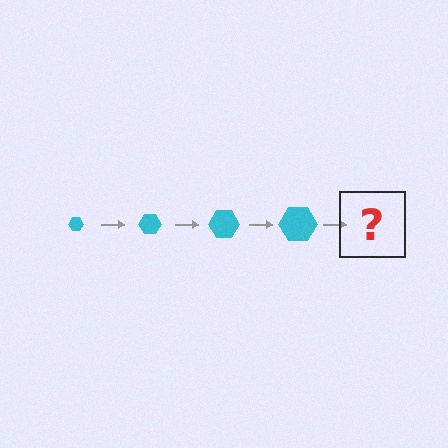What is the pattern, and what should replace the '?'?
The pattern is that the hexagon gets progressively larger each step. The '?' should be a cyan hexagon, larger than the previous one.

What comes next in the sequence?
The next element should be a cyan hexagon, larger than the previous one.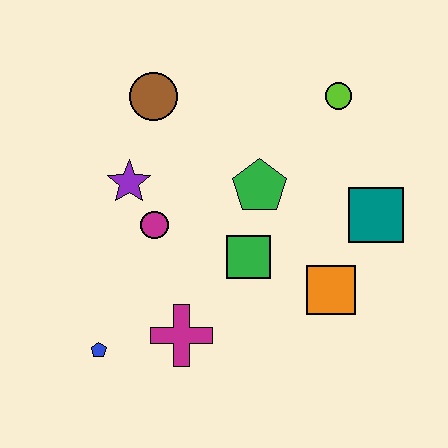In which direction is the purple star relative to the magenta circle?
The purple star is above the magenta circle.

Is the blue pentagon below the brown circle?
Yes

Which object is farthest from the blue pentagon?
The lime circle is farthest from the blue pentagon.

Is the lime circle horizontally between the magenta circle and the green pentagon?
No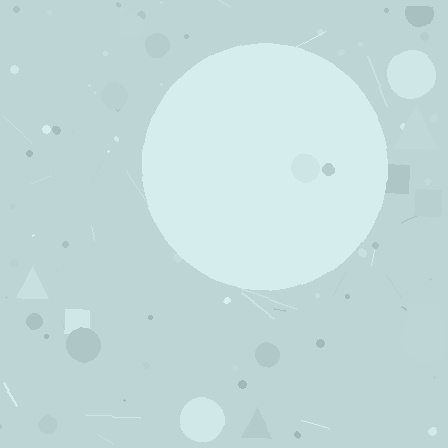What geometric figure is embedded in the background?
A circle is embedded in the background.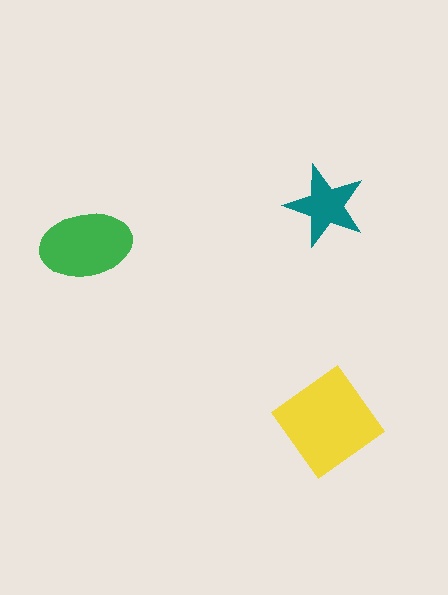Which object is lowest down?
The yellow diamond is bottommost.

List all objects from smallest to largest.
The teal star, the green ellipse, the yellow diamond.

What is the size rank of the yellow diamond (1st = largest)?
1st.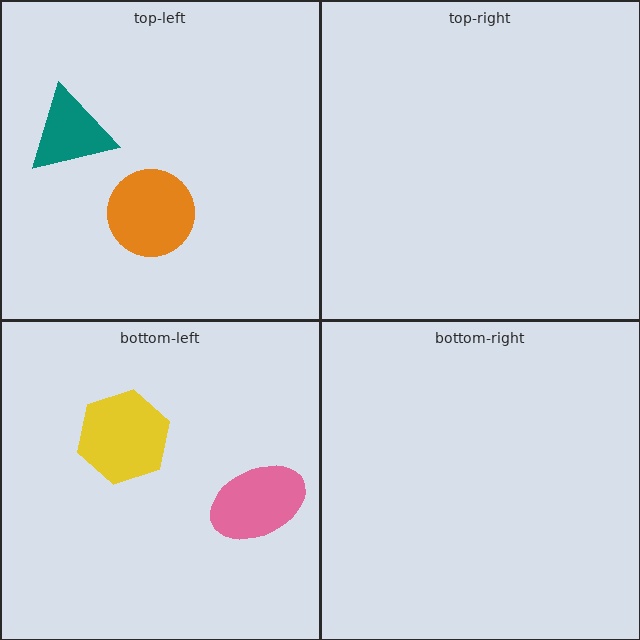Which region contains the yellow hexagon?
The bottom-left region.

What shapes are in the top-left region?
The orange circle, the teal triangle.